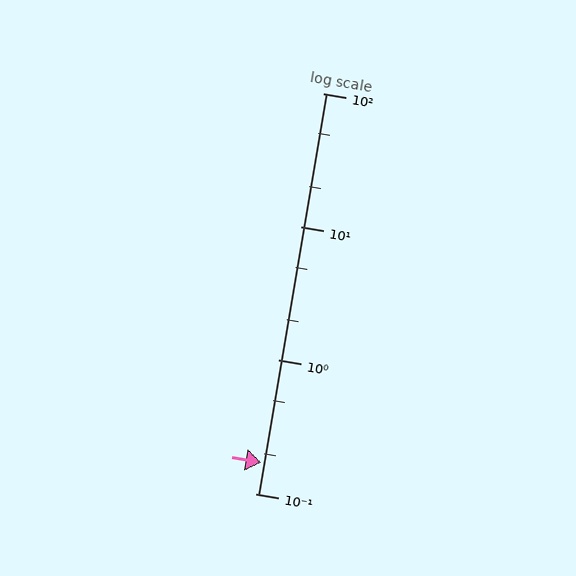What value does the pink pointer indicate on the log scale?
The pointer indicates approximately 0.17.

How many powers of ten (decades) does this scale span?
The scale spans 3 decades, from 0.1 to 100.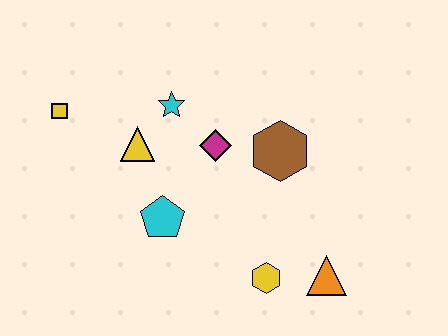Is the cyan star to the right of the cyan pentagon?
Yes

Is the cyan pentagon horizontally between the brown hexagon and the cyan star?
No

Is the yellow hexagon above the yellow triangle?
No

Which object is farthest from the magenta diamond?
The orange triangle is farthest from the magenta diamond.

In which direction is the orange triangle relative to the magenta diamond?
The orange triangle is below the magenta diamond.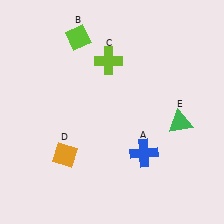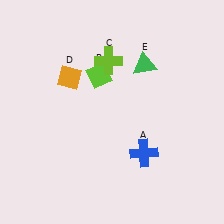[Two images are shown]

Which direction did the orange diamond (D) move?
The orange diamond (D) moved up.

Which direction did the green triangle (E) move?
The green triangle (E) moved up.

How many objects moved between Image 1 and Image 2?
3 objects moved between the two images.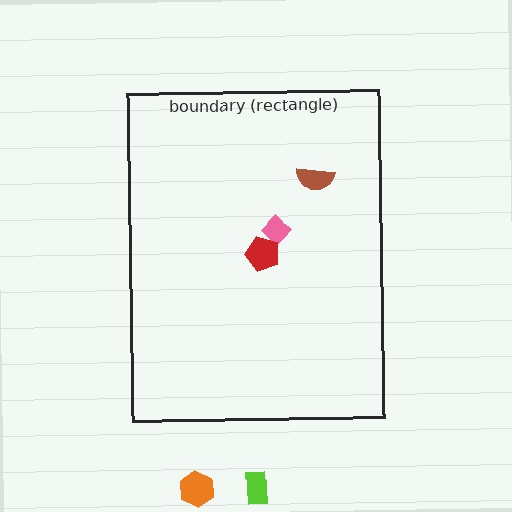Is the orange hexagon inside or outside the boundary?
Outside.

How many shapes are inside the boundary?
3 inside, 2 outside.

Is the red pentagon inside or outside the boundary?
Inside.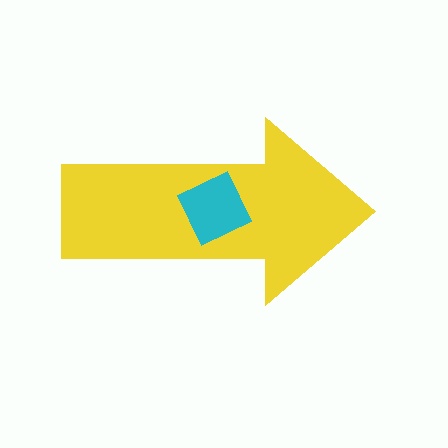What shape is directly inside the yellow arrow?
The cyan square.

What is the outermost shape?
The yellow arrow.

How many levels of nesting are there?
2.